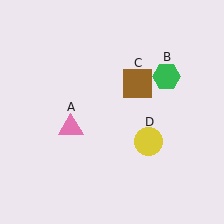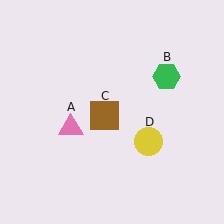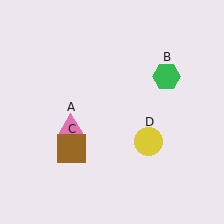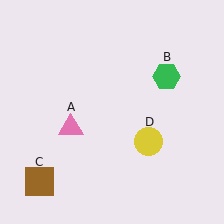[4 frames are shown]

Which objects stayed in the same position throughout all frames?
Pink triangle (object A) and green hexagon (object B) and yellow circle (object D) remained stationary.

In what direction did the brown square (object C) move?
The brown square (object C) moved down and to the left.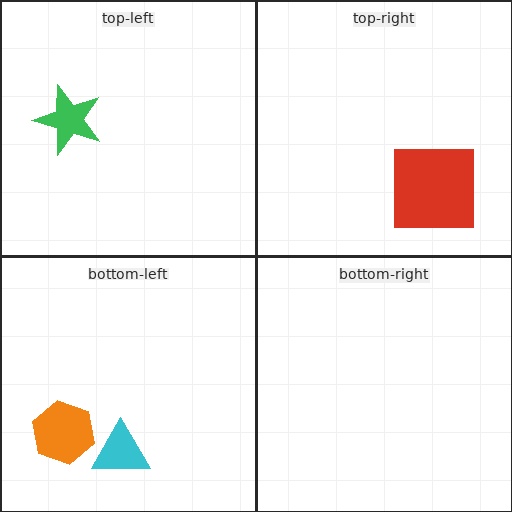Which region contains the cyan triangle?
The bottom-left region.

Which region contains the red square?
The top-right region.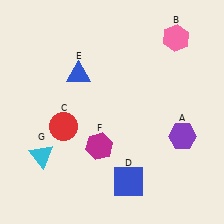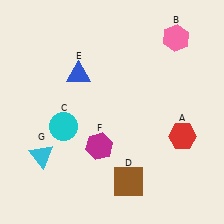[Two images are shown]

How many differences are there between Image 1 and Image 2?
There are 3 differences between the two images.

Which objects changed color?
A changed from purple to red. C changed from red to cyan. D changed from blue to brown.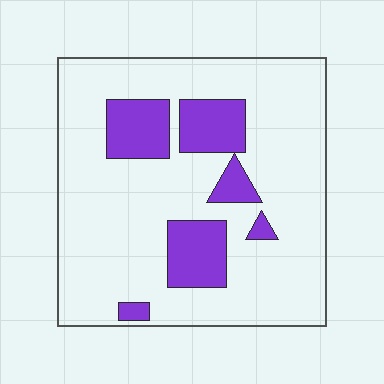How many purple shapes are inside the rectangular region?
6.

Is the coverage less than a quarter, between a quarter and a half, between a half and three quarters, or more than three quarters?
Less than a quarter.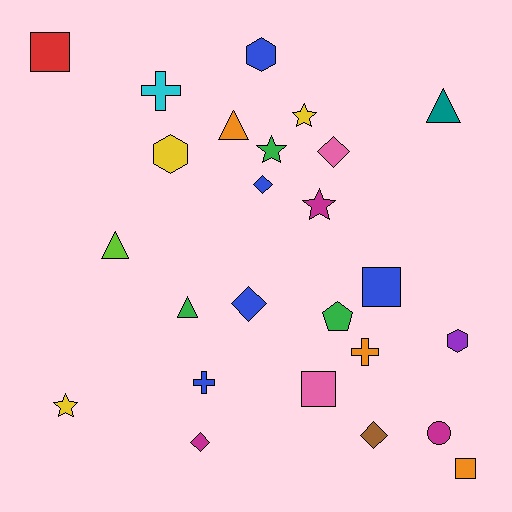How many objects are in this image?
There are 25 objects.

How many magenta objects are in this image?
There are 3 magenta objects.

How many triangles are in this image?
There are 4 triangles.